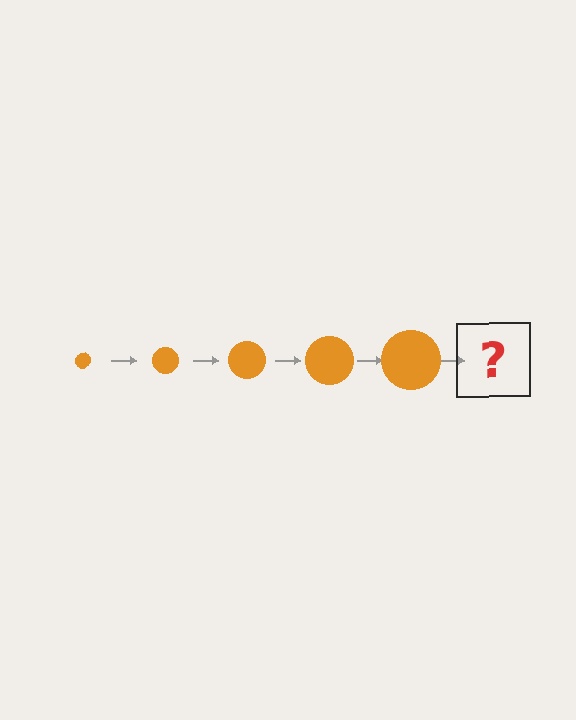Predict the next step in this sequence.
The next step is an orange circle, larger than the previous one.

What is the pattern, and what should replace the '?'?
The pattern is that the circle gets progressively larger each step. The '?' should be an orange circle, larger than the previous one.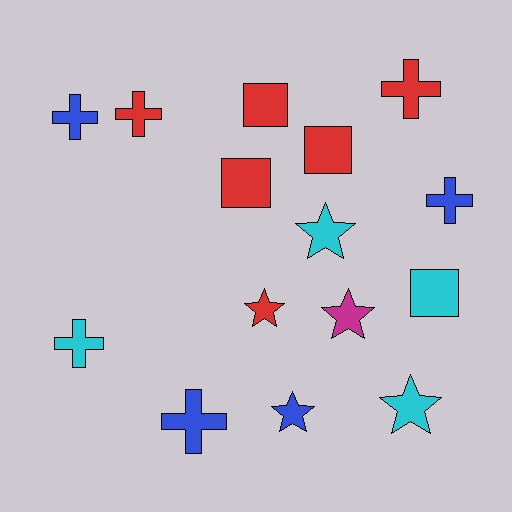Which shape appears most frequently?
Cross, with 6 objects.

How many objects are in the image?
There are 15 objects.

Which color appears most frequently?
Red, with 6 objects.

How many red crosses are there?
There are 2 red crosses.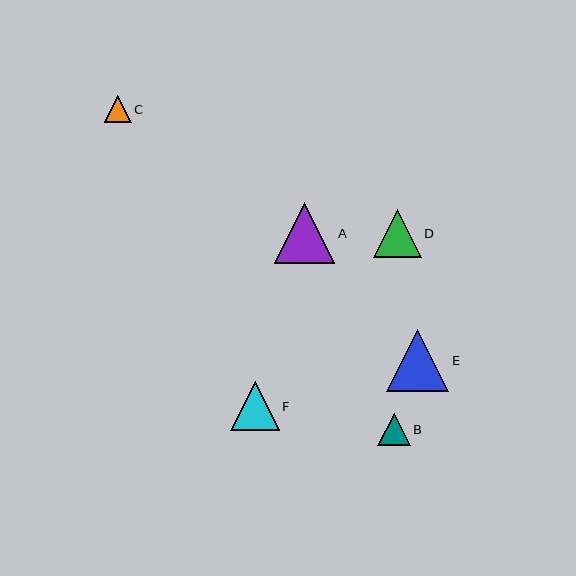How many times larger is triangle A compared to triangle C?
Triangle A is approximately 2.3 times the size of triangle C.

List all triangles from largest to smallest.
From largest to smallest: E, A, F, D, B, C.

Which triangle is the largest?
Triangle E is the largest with a size of approximately 63 pixels.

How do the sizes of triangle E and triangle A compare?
Triangle E and triangle A are approximately the same size.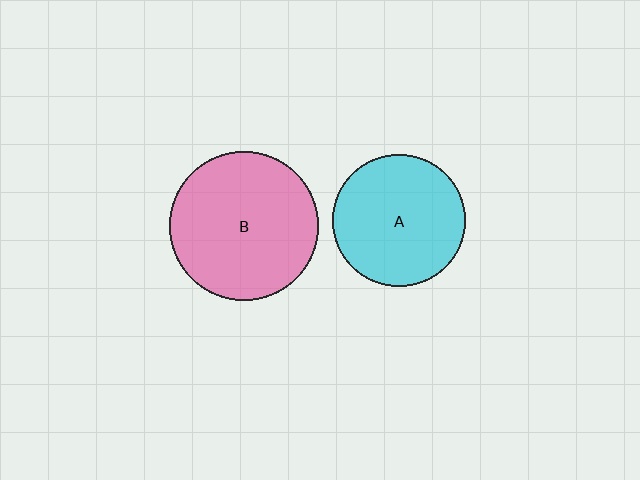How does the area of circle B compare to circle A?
Approximately 1.3 times.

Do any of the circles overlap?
No, none of the circles overlap.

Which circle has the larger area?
Circle B (pink).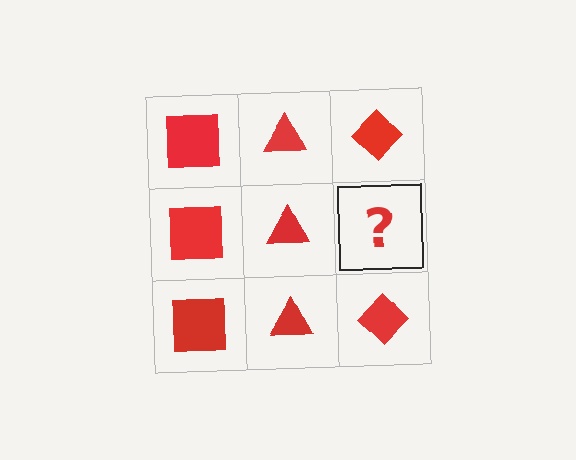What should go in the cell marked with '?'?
The missing cell should contain a red diamond.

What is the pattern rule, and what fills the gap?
The rule is that each column has a consistent shape. The gap should be filled with a red diamond.